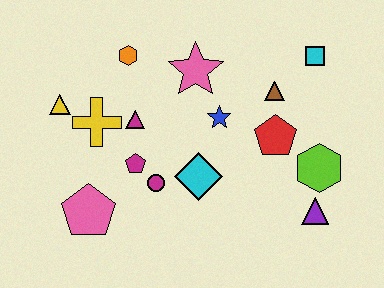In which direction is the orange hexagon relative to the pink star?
The orange hexagon is to the left of the pink star.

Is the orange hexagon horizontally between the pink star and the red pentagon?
No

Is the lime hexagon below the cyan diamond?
No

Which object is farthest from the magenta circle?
The cyan square is farthest from the magenta circle.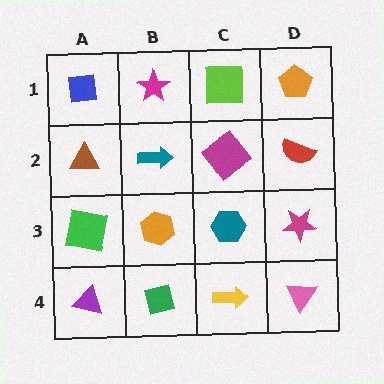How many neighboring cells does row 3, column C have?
4.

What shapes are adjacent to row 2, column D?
An orange pentagon (row 1, column D), a magenta star (row 3, column D), a magenta diamond (row 2, column C).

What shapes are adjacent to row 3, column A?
A brown triangle (row 2, column A), a purple triangle (row 4, column A), an orange hexagon (row 3, column B).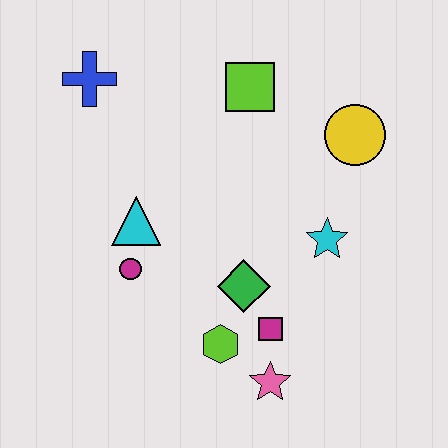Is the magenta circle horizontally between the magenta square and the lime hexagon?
No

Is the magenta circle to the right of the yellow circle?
No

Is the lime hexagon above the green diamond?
No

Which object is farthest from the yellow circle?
The blue cross is farthest from the yellow circle.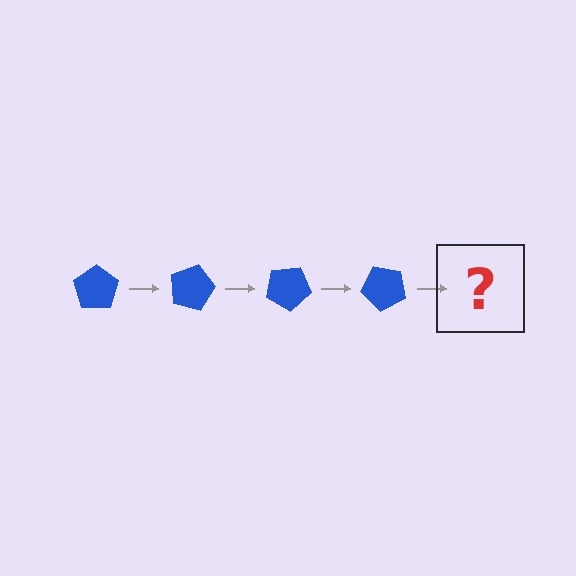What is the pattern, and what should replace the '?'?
The pattern is that the pentagon rotates 15 degrees each step. The '?' should be a blue pentagon rotated 60 degrees.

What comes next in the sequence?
The next element should be a blue pentagon rotated 60 degrees.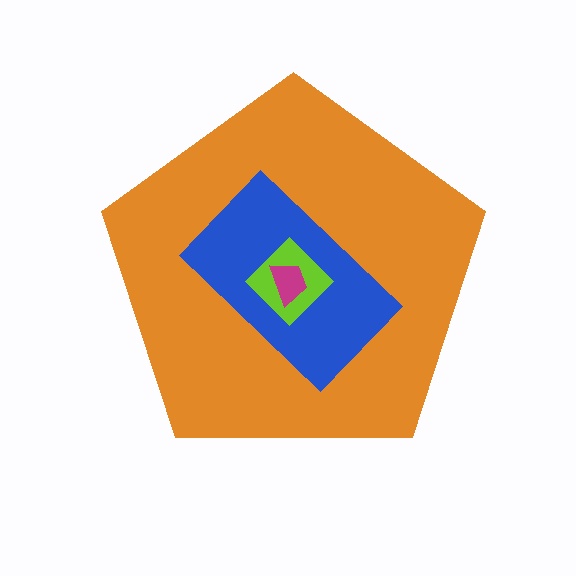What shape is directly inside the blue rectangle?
The lime diamond.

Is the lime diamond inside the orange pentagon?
Yes.